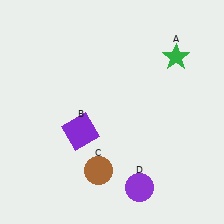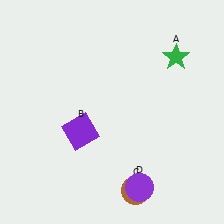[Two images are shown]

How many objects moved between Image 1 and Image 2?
1 object moved between the two images.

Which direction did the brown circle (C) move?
The brown circle (C) moved right.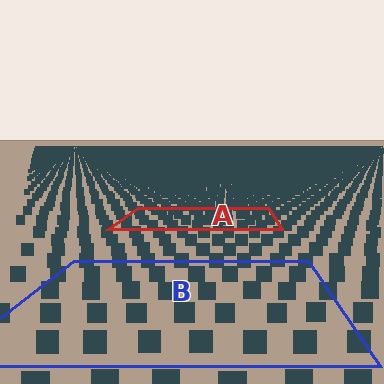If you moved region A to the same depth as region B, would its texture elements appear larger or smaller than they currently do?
They would appear larger. At a closer depth, the same texture elements are projected at a bigger on-screen size.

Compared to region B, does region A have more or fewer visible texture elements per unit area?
Region A has more texture elements per unit area — they are packed more densely because it is farther away.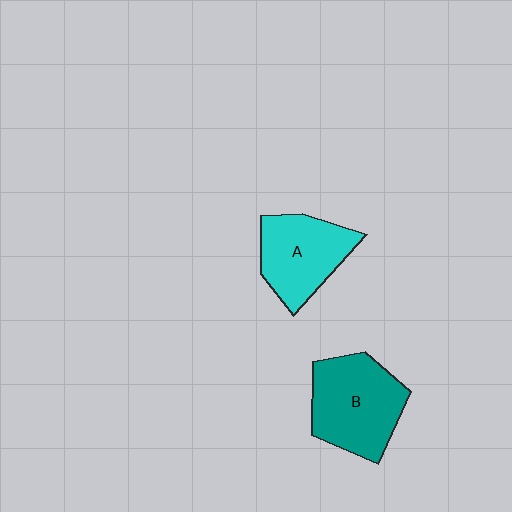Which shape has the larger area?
Shape B (teal).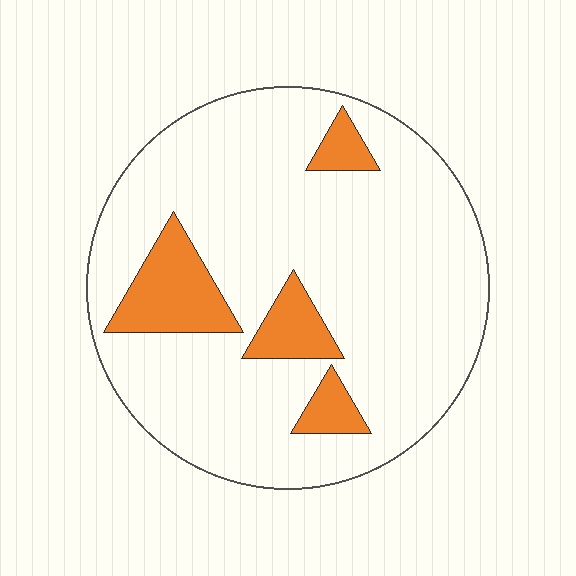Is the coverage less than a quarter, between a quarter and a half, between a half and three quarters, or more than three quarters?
Less than a quarter.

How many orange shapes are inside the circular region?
4.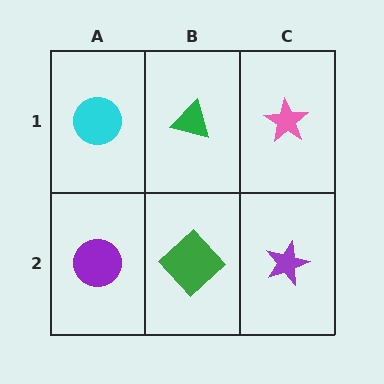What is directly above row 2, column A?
A cyan circle.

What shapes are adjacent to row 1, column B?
A green diamond (row 2, column B), a cyan circle (row 1, column A), a pink star (row 1, column C).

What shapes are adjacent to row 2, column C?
A pink star (row 1, column C), a green diamond (row 2, column B).